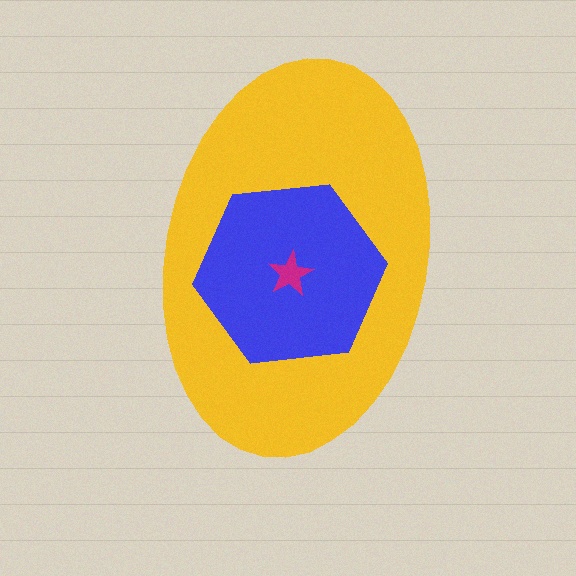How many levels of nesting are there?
3.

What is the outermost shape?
The yellow ellipse.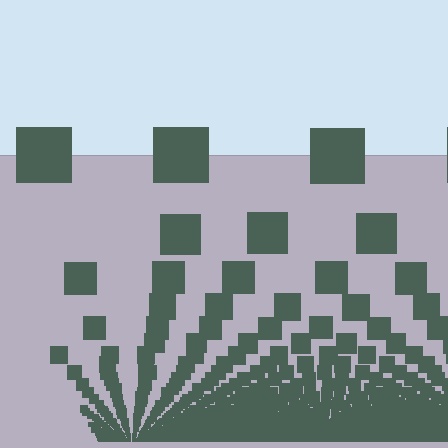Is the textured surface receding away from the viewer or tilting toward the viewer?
The surface appears to tilt toward the viewer. Texture elements get larger and sparser toward the top.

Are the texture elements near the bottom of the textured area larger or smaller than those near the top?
Smaller. The gradient is inverted — elements near the bottom are smaller and denser.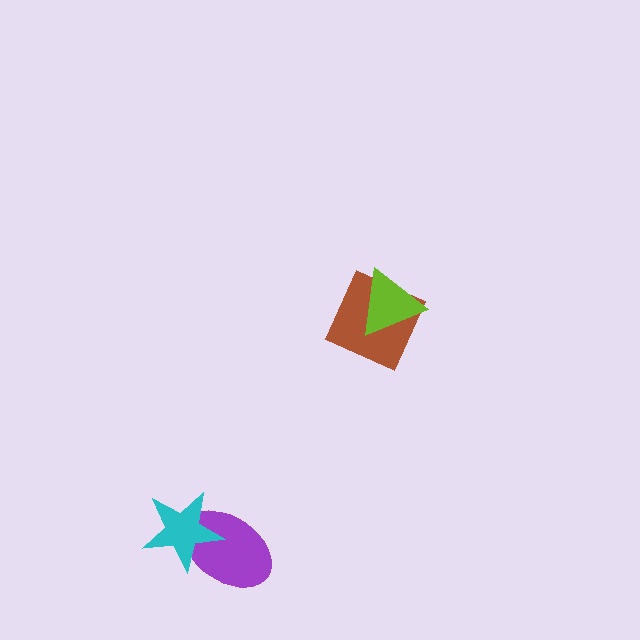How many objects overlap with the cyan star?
1 object overlaps with the cyan star.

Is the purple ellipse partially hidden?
Yes, it is partially covered by another shape.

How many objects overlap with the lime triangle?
1 object overlaps with the lime triangle.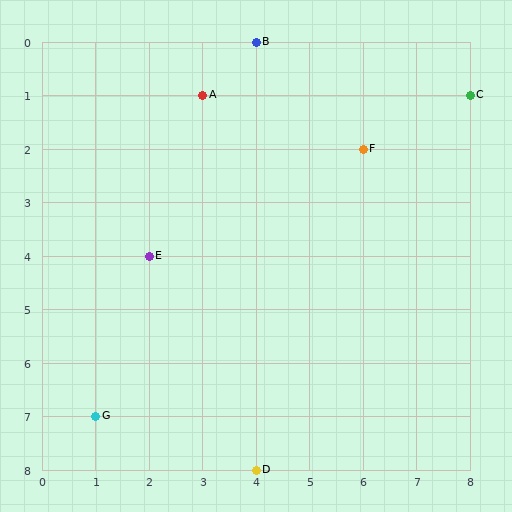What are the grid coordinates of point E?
Point E is at grid coordinates (2, 4).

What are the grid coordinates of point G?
Point G is at grid coordinates (1, 7).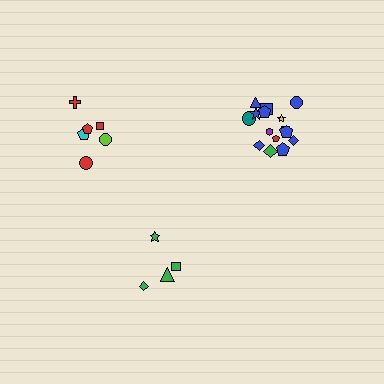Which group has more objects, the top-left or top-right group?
The top-right group.